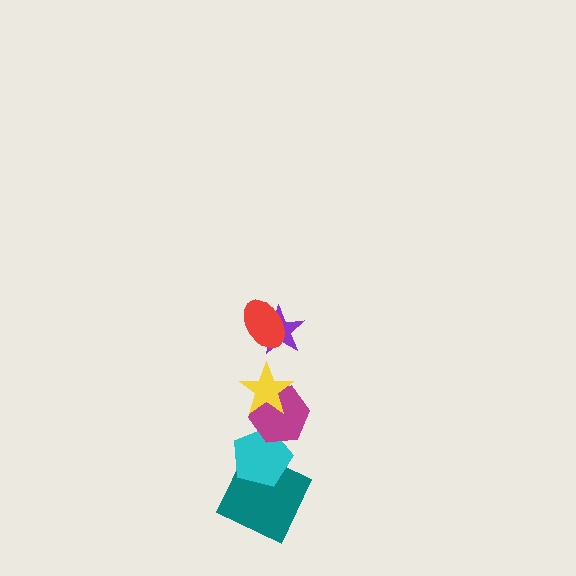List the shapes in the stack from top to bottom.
From top to bottom: the red ellipse, the purple star, the yellow star, the magenta hexagon, the cyan pentagon, the teal square.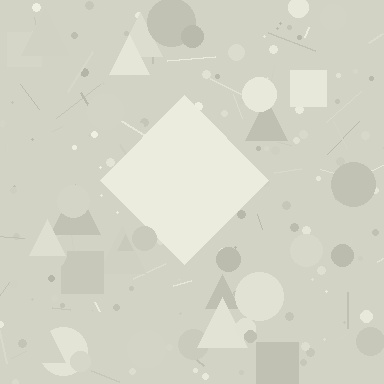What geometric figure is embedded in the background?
A diamond is embedded in the background.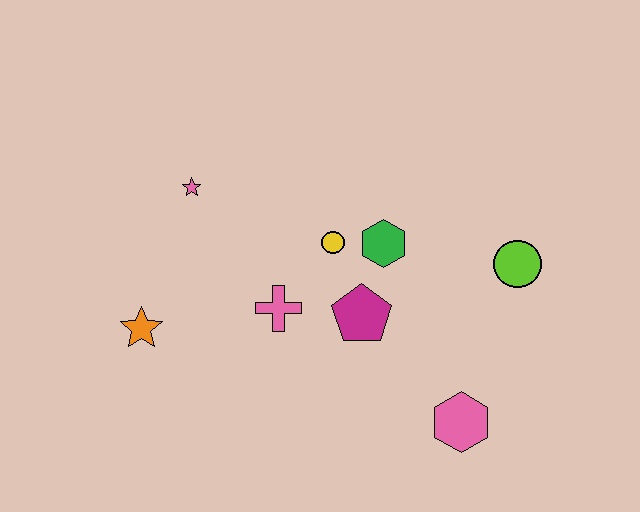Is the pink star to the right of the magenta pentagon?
No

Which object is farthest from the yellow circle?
The pink hexagon is farthest from the yellow circle.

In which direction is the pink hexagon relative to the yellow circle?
The pink hexagon is below the yellow circle.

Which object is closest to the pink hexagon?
The magenta pentagon is closest to the pink hexagon.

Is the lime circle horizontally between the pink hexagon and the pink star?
No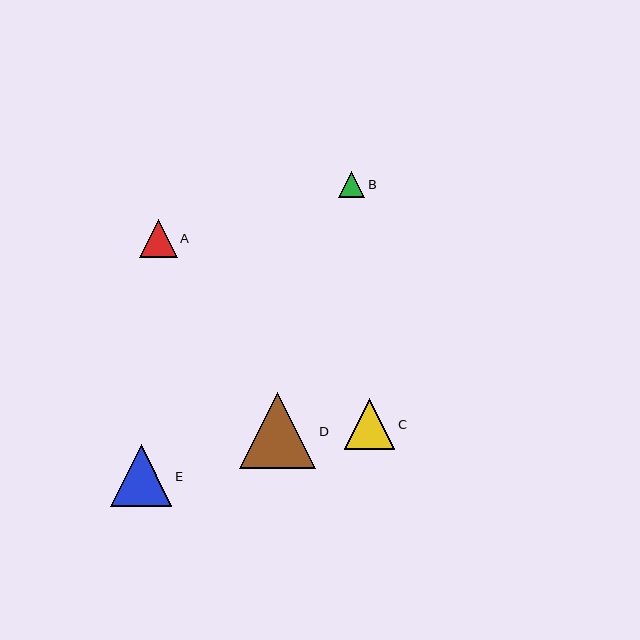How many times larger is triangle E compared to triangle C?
Triangle E is approximately 1.2 times the size of triangle C.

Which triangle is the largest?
Triangle D is the largest with a size of approximately 76 pixels.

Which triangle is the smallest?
Triangle B is the smallest with a size of approximately 26 pixels.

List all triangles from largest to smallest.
From largest to smallest: D, E, C, A, B.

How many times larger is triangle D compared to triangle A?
Triangle D is approximately 2.0 times the size of triangle A.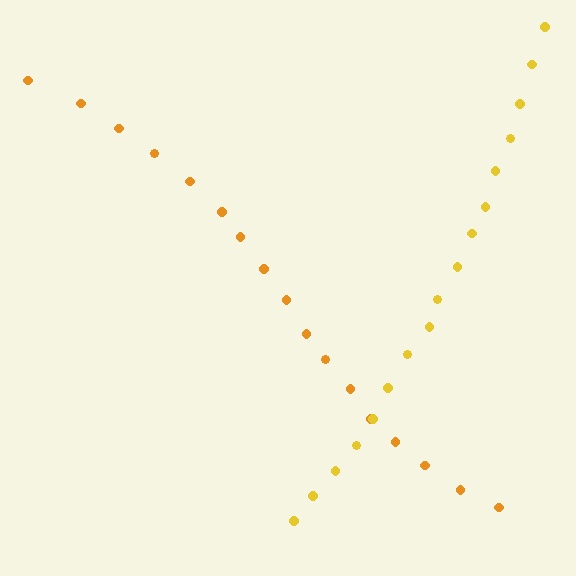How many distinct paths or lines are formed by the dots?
There are 2 distinct paths.